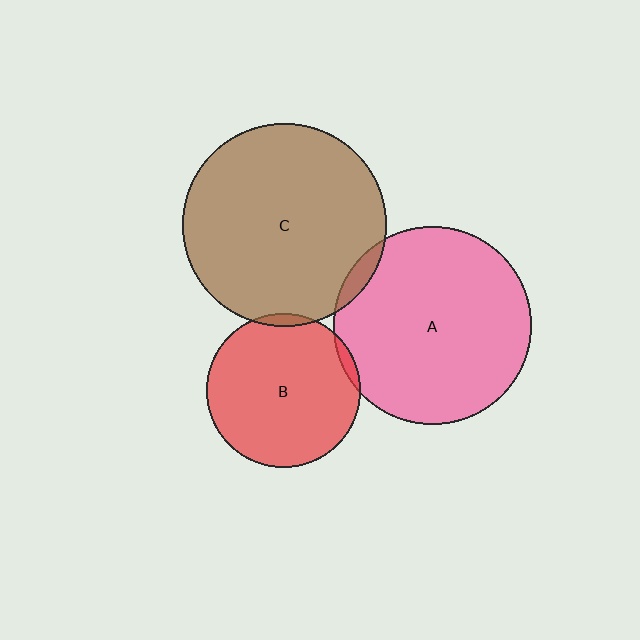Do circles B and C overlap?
Yes.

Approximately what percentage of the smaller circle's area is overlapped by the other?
Approximately 5%.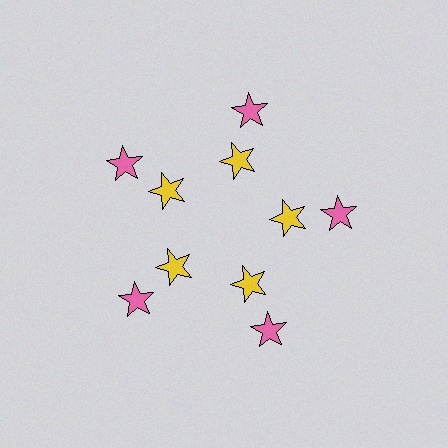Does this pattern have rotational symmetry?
Yes, this pattern has 5-fold rotational symmetry. It looks the same after rotating 72 degrees around the center.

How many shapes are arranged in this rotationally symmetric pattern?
There are 10 shapes, arranged in 5 groups of 2.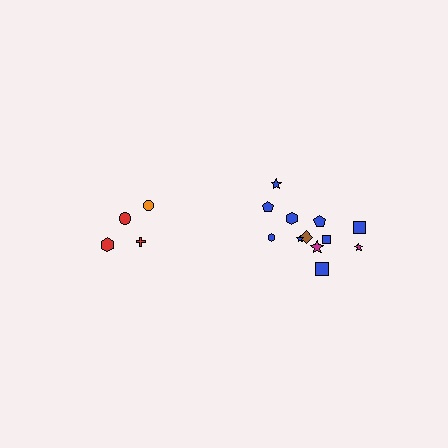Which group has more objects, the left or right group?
The right group.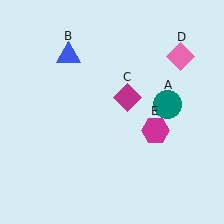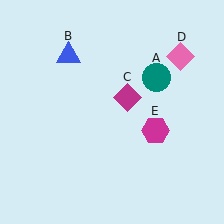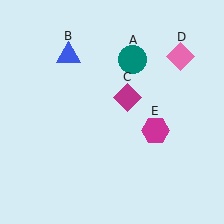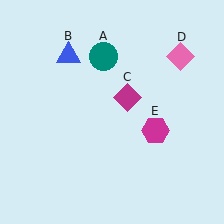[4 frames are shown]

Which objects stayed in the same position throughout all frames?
Blue triangle (object B) and magenta diamond (object C) and pink diamond (object D) and magenta hexagon (object E) remained stationary.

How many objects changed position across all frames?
1 object changed position: teal circle (object A).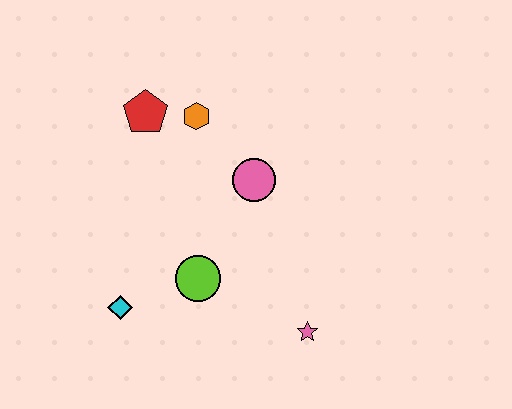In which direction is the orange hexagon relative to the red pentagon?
The orange hexagon is to the right of the red pentagon.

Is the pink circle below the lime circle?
No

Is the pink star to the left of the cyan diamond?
No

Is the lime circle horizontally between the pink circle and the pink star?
No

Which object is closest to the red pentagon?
The orange hexagon is closest to the red pentagon.